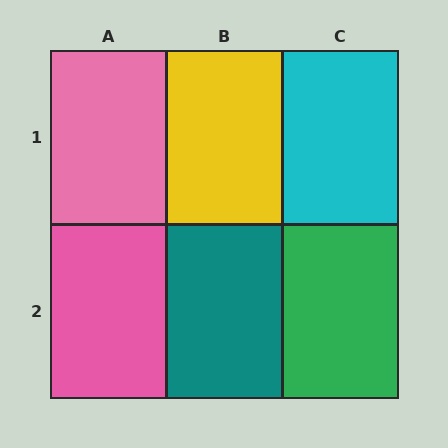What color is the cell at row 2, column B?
Teal.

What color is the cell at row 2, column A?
Pink.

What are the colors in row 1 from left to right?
Pink, yellow, cyan.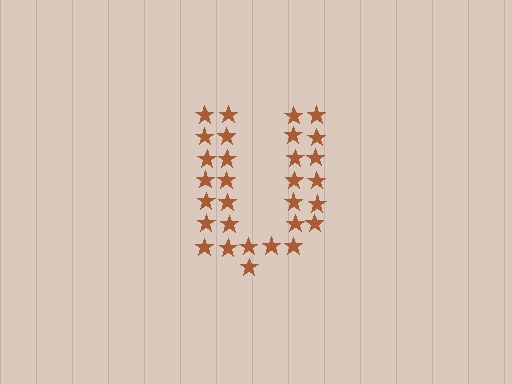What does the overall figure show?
The overall figure shows the letter U.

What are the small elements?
The small elements are stars.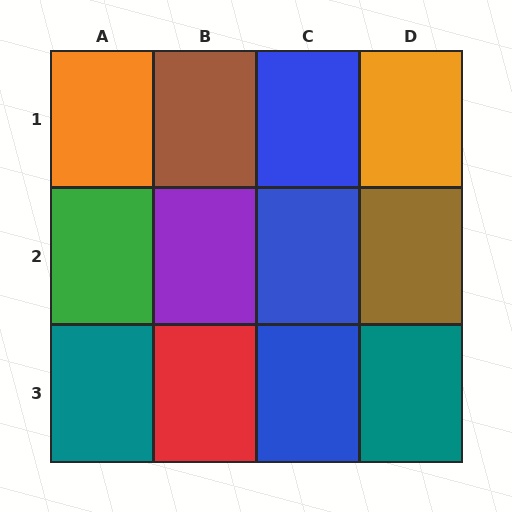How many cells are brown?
2 cells are brown.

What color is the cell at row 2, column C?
Blue.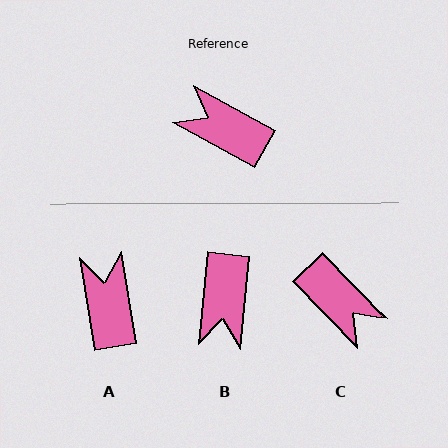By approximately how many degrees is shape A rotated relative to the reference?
Approximately 52 degrees clockwise.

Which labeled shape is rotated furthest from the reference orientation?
C, about 163 degrees away.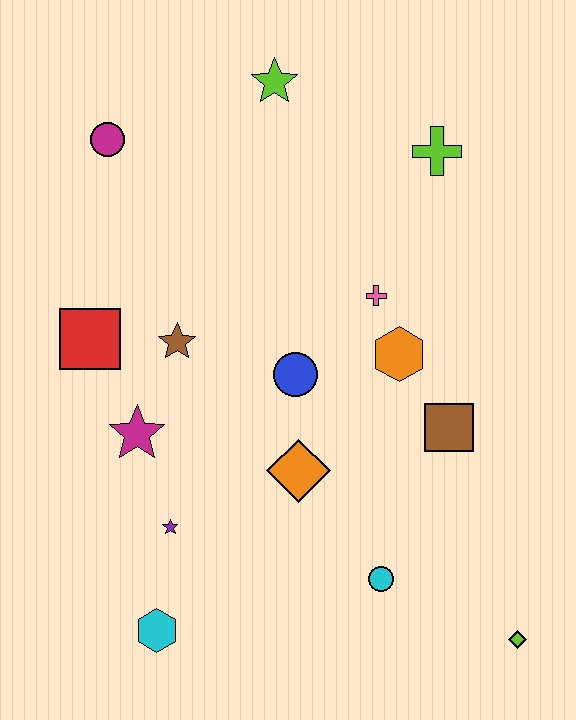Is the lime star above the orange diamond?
Yes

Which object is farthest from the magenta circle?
The lime diamond is farthest from the magenta circle.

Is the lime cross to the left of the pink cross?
No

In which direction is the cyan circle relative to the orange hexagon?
The cyan circle is below the orange hexagon.